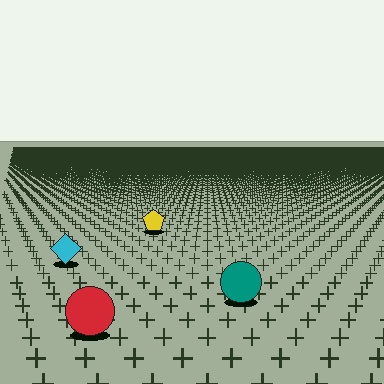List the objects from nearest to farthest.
From nearest to farthest: the red circle, the teal circle, the cyan diamond, the yellow pentagon.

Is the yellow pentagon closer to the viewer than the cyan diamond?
No. The cyan diamond is closer — you can tell from the texture gradient: the ground texture is coarser near it.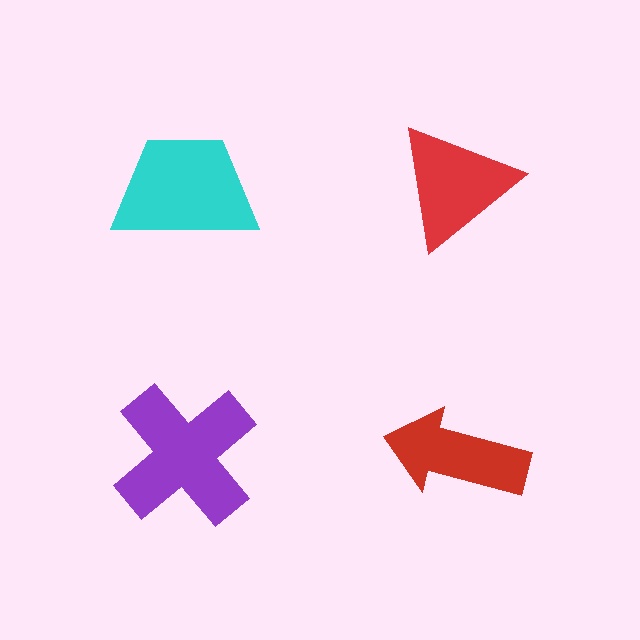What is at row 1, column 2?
A red triangle.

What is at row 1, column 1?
A cyan trapezoid.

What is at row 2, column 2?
A red arrow.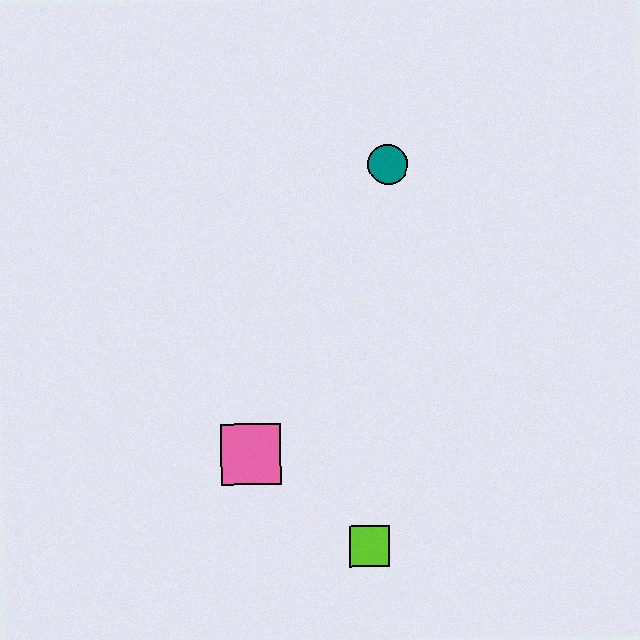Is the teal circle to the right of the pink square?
Yes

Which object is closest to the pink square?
The lime square is closest to the pink square.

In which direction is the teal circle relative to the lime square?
The teal circle is above the lime square.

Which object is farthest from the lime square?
The teal circle is farthest from the lime square.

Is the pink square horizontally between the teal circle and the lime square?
No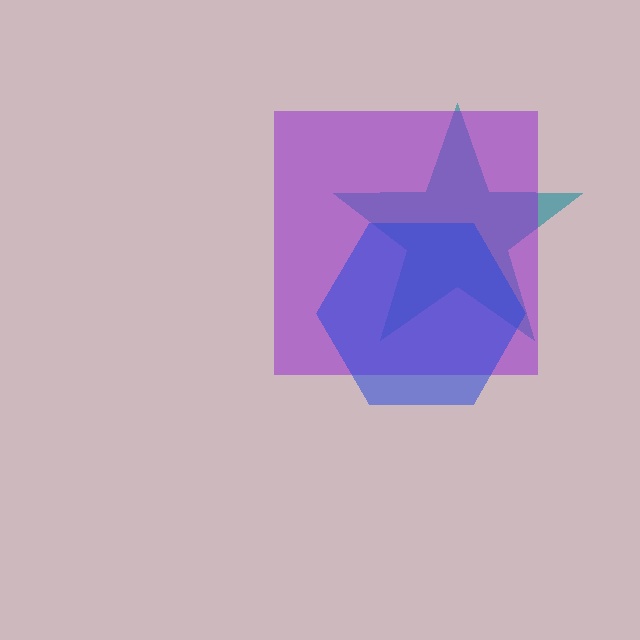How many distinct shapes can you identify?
There are 3 distinct shapes: a teal star, a purple square, a blue hexagon.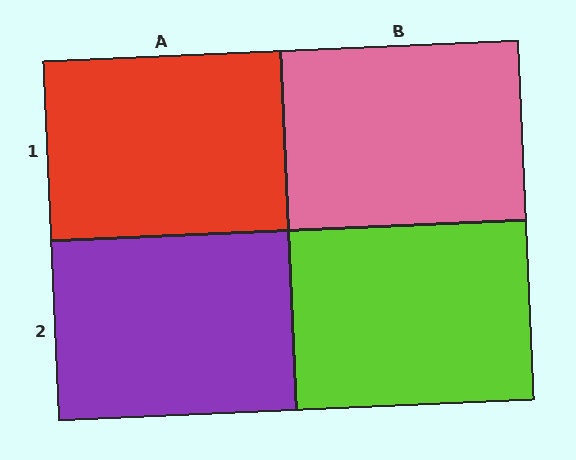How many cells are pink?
1 cell is pink.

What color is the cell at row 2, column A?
Purple.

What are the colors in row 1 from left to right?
Red, pink.